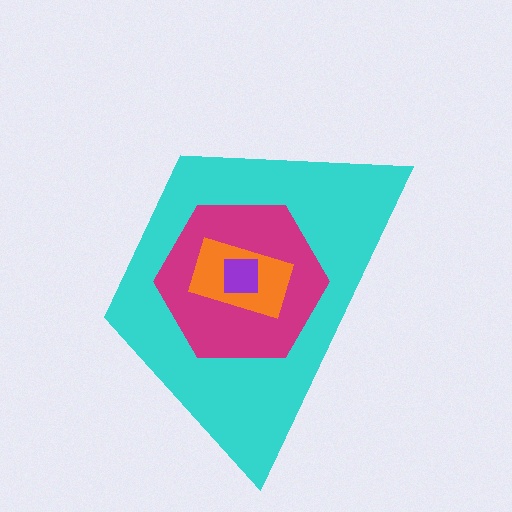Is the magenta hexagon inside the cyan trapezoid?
Yes.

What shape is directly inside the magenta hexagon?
The orange rectangle.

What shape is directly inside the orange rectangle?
The purple square.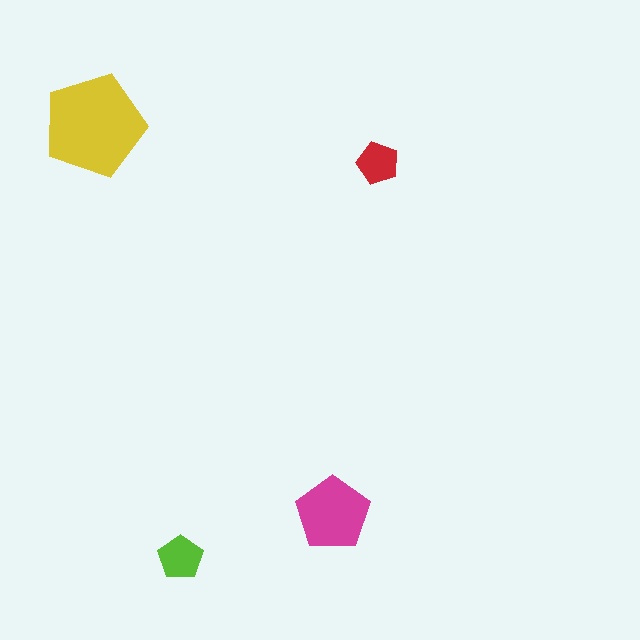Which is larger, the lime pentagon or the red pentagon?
The lime one.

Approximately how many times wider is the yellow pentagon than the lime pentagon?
About 2.5 times wider.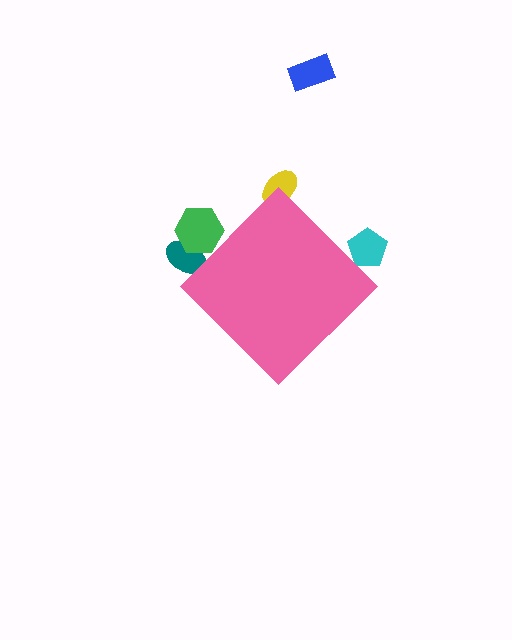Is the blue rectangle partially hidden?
No, the blue rectangle is fully visible.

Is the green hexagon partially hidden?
Yes, the green hexagon is partially hidden behind the pink diamond.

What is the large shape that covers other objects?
A pink diamond.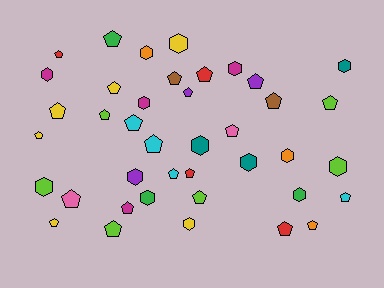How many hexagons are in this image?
There are 15 hexagons.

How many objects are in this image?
There are 40 objects.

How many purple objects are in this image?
There are 3 purple objects.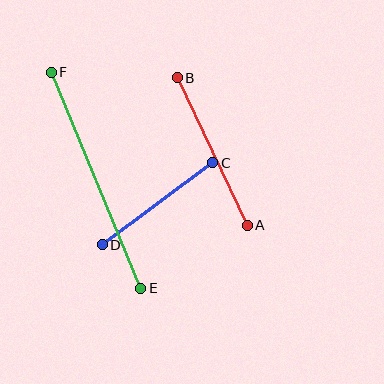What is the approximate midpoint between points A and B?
The midpoint is at approximately (212, 152) pixels.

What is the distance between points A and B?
The distance is approximately 163 pixels.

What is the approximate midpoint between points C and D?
The midpoint is at approximately (157, 204) pixels.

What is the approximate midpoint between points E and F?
The midpoint is at approximately (96, 180) pixels.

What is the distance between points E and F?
The distance is approximately 233 pixels.